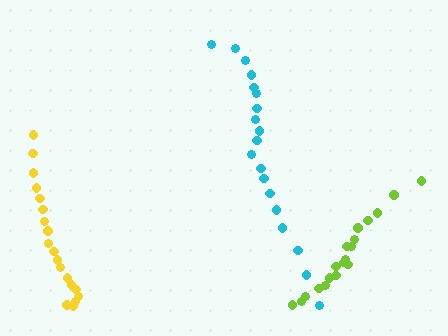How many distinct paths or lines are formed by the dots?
There are 3 distinct paths.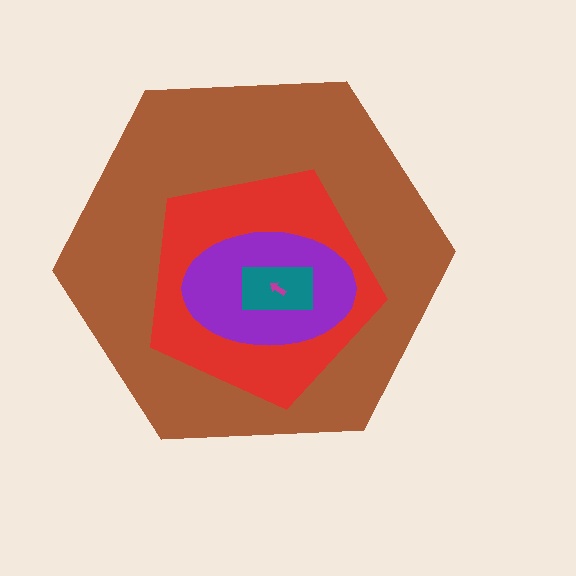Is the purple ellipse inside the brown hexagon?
Yes.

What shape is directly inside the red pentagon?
The purple ellipse.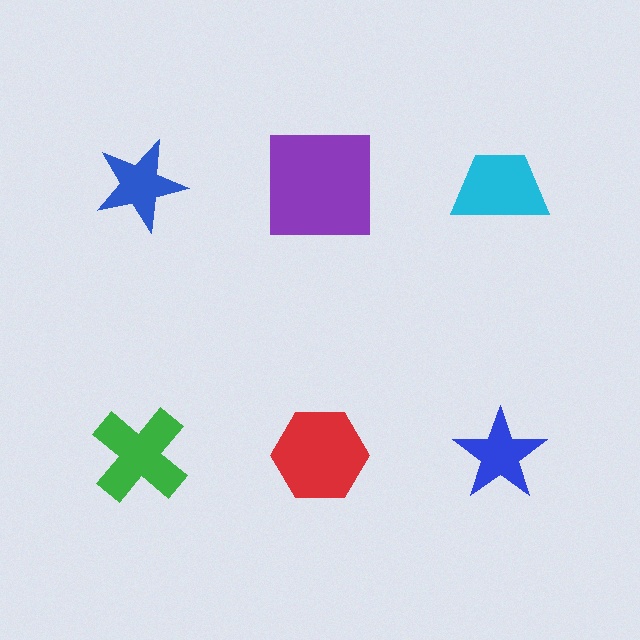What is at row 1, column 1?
A blue star.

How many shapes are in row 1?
3 shapes.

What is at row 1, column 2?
A purple square.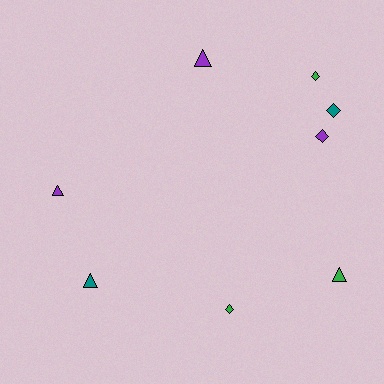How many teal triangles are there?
There is 1 teal triangle.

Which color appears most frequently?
Green, with 3 objects.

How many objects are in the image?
There are 8 objects.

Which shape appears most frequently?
Triangle, with 4 objects.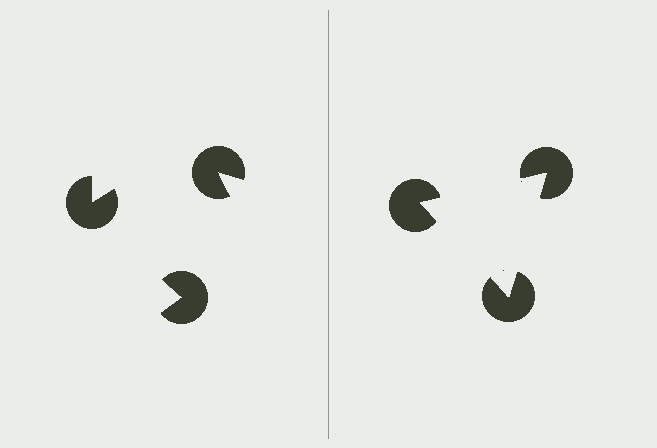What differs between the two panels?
The pac-man discs are positioned identically on both sides; only the wedge orientations differ. On the right they align to a triangle; on the left they are misaligned.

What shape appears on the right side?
An illusory triangle.